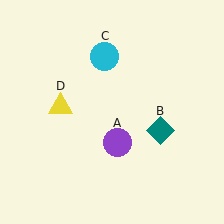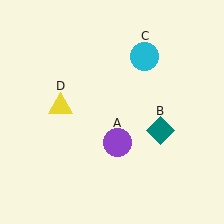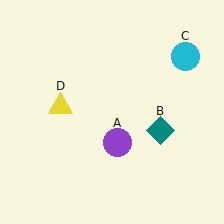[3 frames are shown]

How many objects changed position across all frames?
1 object changed position: cyan circle (object C).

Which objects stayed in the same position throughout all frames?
Purple circle (object A) and teal diamond (object B) and yellow triangle (object D) remained stationary.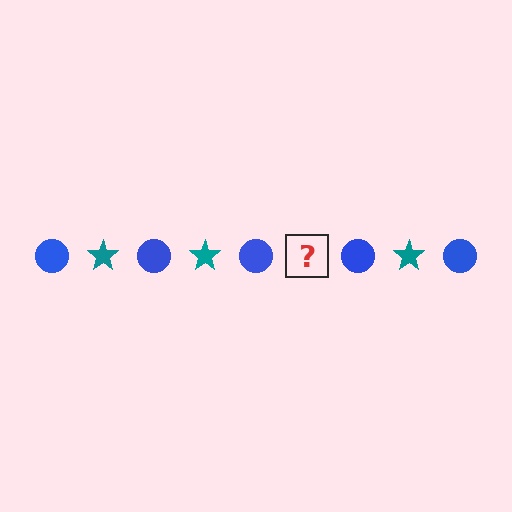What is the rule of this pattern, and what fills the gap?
The rule is that the pattern alternates between blue circle and teal star. The gap should be filled with a teal star.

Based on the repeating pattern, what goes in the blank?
The blank should be a teal star.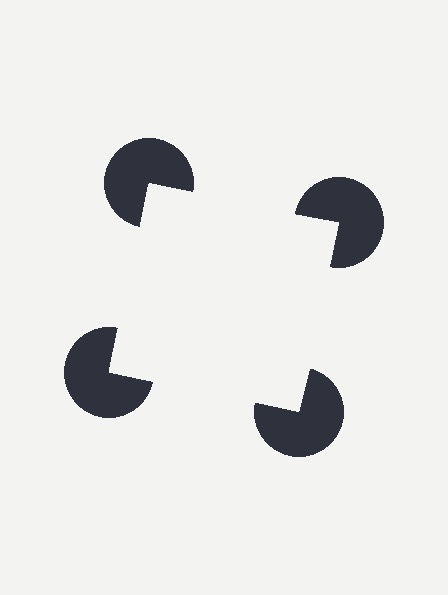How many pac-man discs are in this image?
There are 4 — one at each vertex of the illusory square.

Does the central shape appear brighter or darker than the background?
It typically appears slightly brighter than the background, even though no actual brightness change is drawn.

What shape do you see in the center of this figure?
An illusory square — its edges are inferred from the aligned wedge cuts in the pac-man discs, not physically drawn.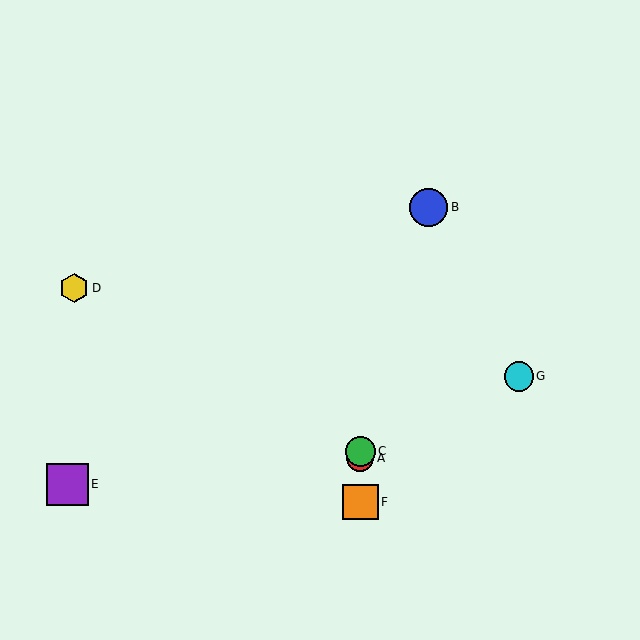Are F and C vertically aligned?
Yes, both are at x≈360.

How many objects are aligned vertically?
3 objects (A, C, F) are aligned vertically.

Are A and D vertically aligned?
No, A is at x≈360 and D is at x≈74.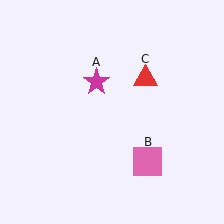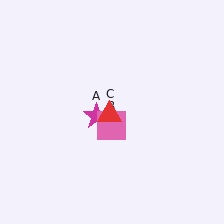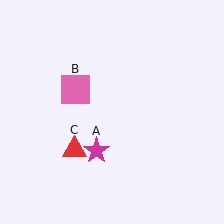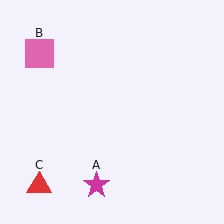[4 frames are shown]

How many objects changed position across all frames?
3 objects changed position: magenta star (object A), pink square (object B), red triangle (object C).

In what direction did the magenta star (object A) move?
The magenta star (object A) moved down.